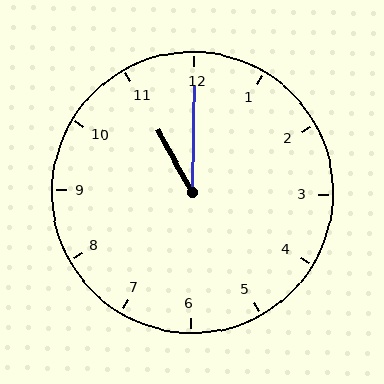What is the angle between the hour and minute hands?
Approximately 30 degrees.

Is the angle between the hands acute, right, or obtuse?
It is acute.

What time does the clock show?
11:00.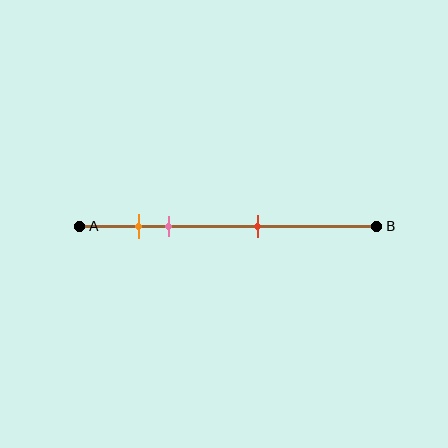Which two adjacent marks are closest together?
The orange and pink marks are the closest adjacent pair.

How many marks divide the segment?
There are 3 marks dividing the segment.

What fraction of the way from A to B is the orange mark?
The orange mark is approximately 20% (0.2) of the way from A to B.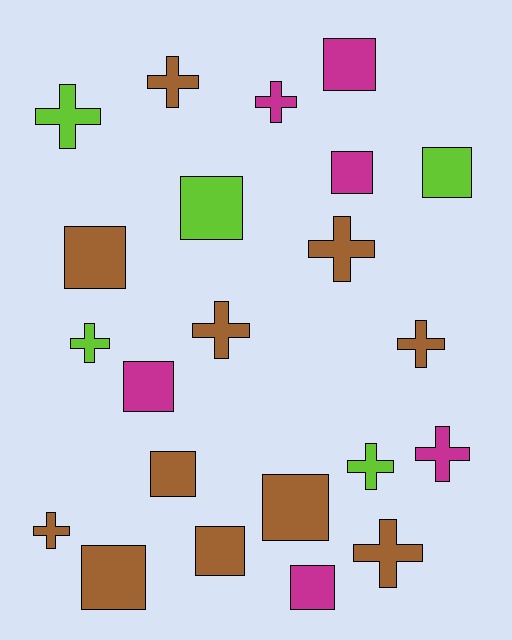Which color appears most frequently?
Brown, with 11 objects.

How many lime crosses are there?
There are 3 lime crosses.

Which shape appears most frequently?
Square, with 11 objects.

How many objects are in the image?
There are 22 objects.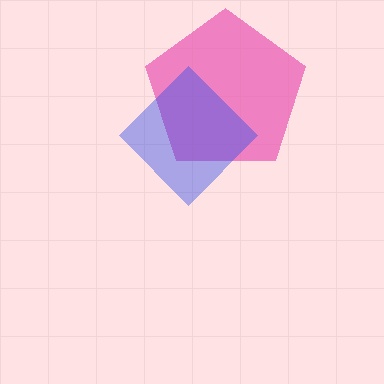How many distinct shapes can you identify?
There are 2 distinct shapes: a pink pentagon, a blue diamond.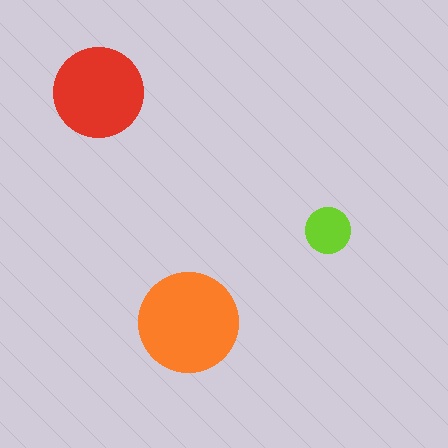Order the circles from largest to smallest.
the orange one, the red one, the lime one.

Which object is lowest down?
The orange circle is bottommost.